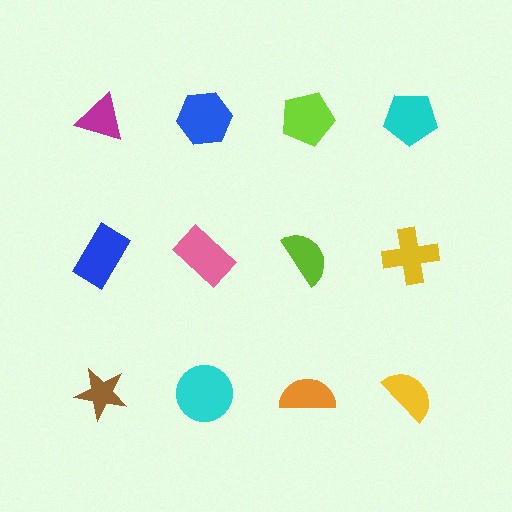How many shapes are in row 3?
4 shapes.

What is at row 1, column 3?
A lime pentagon.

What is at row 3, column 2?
A cyan circle.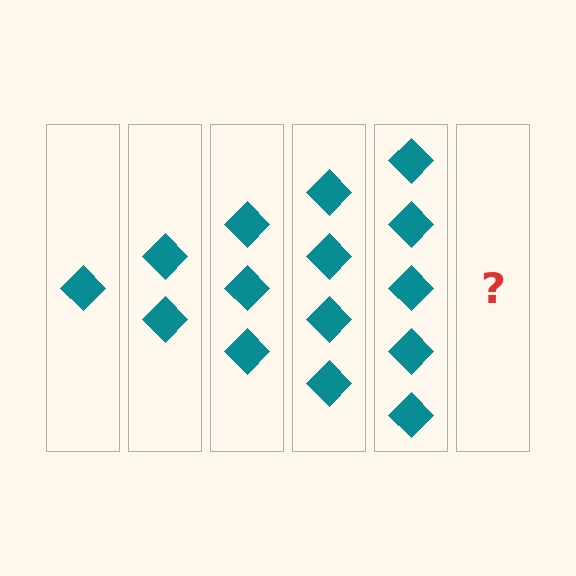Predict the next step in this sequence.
The next step is 6 diamonds.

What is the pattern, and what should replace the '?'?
The pattern is that each step adds one more diamond. The '?' should be 6 diamonds.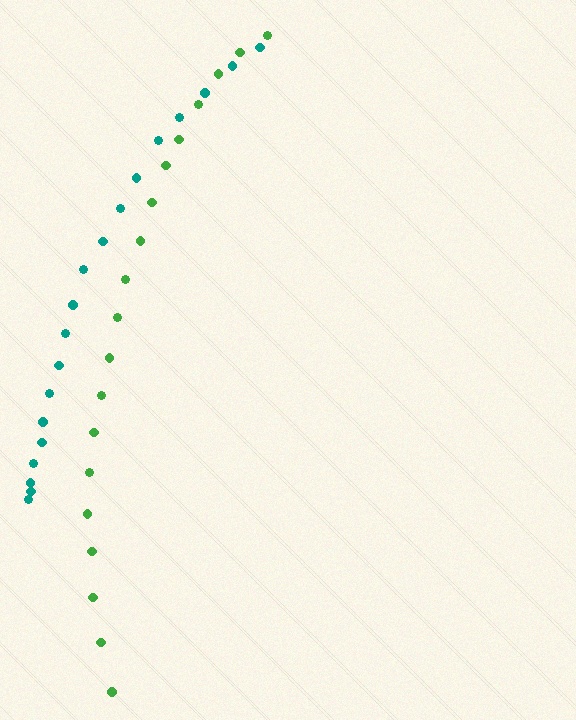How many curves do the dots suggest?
There are 2 distinct paths.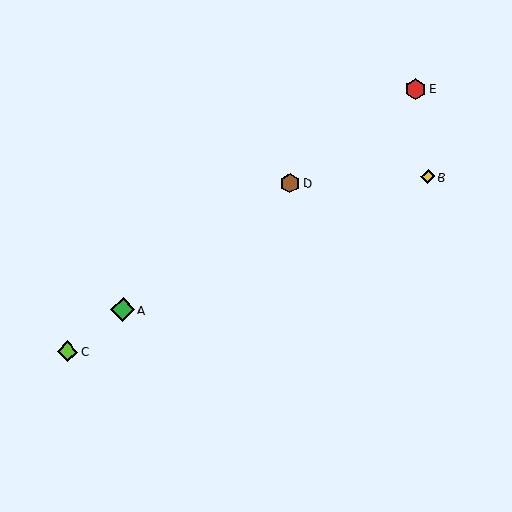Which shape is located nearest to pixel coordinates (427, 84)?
The red hexagon (labeled E) at (416, 89) is nearest to that location.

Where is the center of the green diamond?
The center of the green diamond is at (123, 310).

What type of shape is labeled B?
Shape B is a yellow diamond.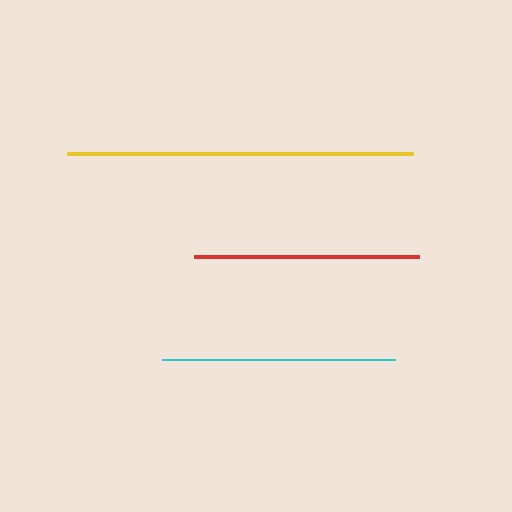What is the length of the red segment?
The red segment is approximately 225 pixels long.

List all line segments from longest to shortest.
From longest to shortest: yellow, cyan, red.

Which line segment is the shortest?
The red line is the shortest at approximately 225 pixels.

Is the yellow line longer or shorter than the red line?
The yellow line is longer than the red line.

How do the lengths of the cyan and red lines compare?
The cyan and red lines are approximately the same length.